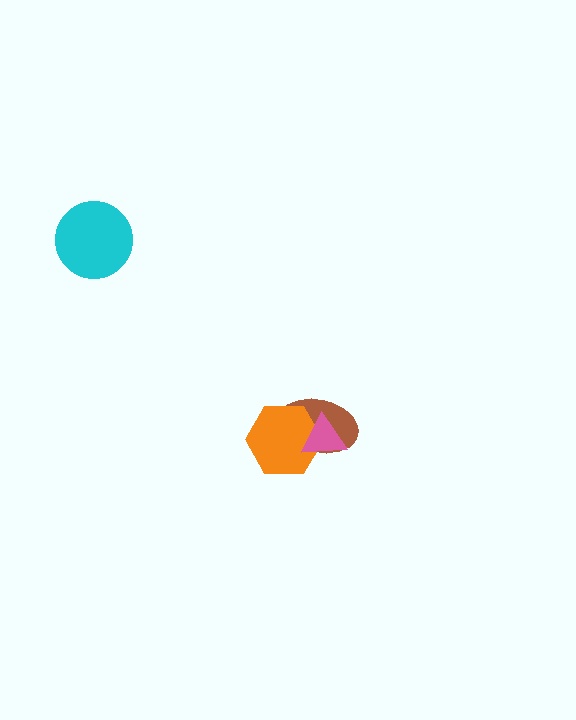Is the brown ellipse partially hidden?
Yes, it is partially covered by another shape.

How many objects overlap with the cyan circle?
0 objects overlap with the cyan circle.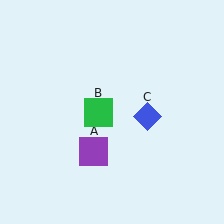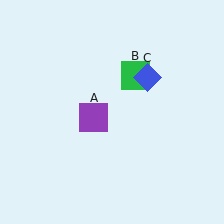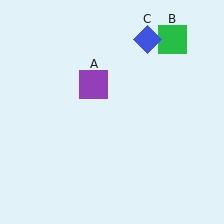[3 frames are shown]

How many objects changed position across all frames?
3 objects changed position: purple square (object A), green square (object B), blue diamond (object C).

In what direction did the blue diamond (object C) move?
The blue diamond (object C) moved up.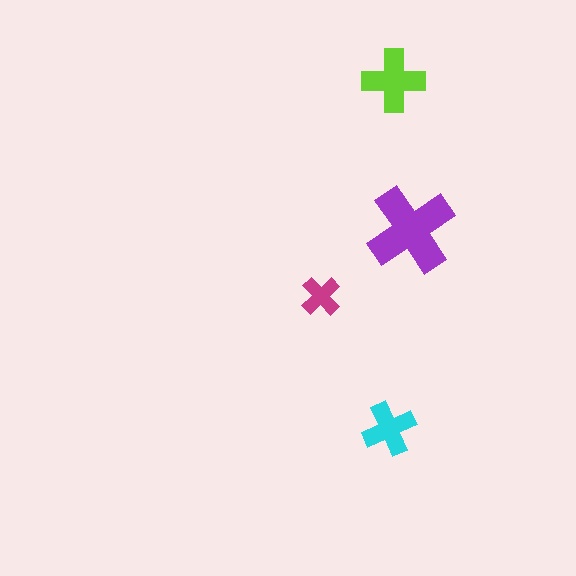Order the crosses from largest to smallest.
the purple one, the lime one, the cyan one, the magenta one.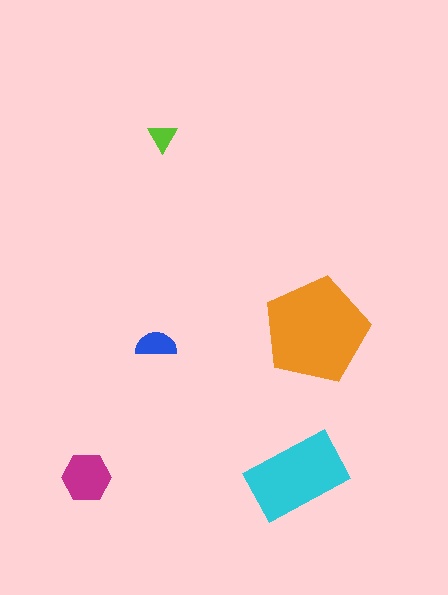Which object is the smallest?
The lime triangle.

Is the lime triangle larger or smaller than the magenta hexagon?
Smaller.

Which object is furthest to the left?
The magenta hexagon is leftmost.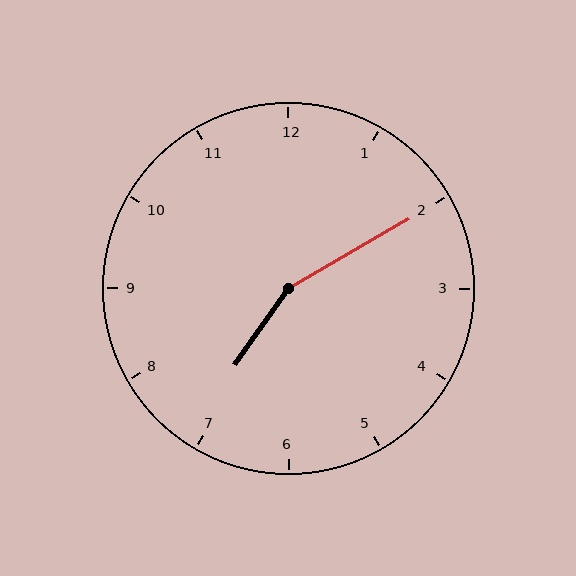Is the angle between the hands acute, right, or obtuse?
It is obtuse.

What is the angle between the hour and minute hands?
Approximately 155 degrees.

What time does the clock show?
7:10.